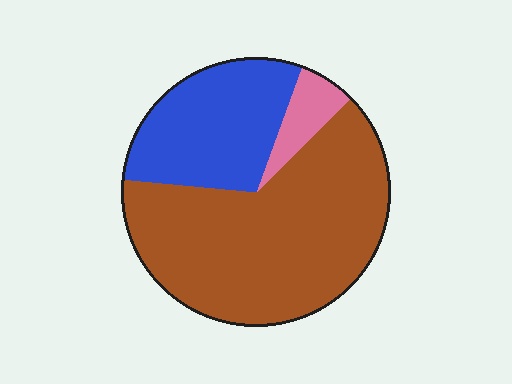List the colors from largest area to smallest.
From largest to smallest: brown, blue, pink.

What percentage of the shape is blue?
Blue covers about 30% of the shape.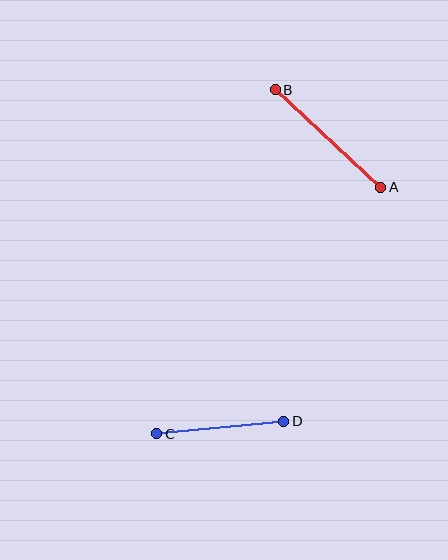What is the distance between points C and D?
The distance is approximately 128 pixels.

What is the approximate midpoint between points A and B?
The midpoint is at approximately (328, 139) pixels.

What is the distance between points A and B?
The distance is approximately 144 pixels.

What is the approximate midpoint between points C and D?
The midpoint is at approximately (220, 427) pixels.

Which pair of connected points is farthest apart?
Points A and B are farthest apart.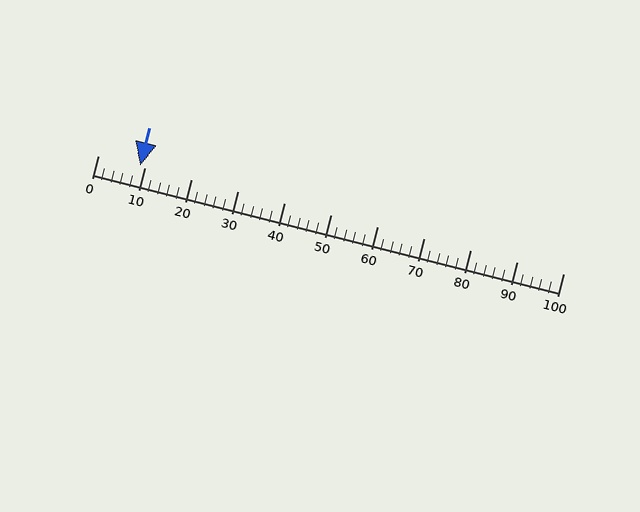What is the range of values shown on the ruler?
The ruler shows values from 0 to 100.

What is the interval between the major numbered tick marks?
The major tick marks are spaced 10 units apart.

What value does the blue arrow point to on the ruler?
The blue arrow points to approximately 9.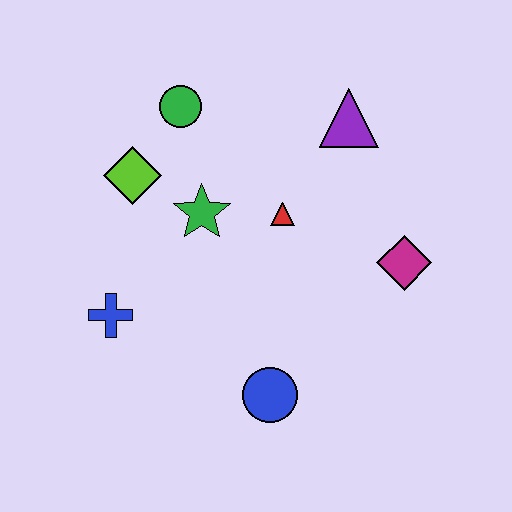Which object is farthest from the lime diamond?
The magenta diamond is farthest from the lime diamond.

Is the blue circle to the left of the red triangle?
Yes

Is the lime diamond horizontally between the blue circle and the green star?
No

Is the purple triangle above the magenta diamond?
Yes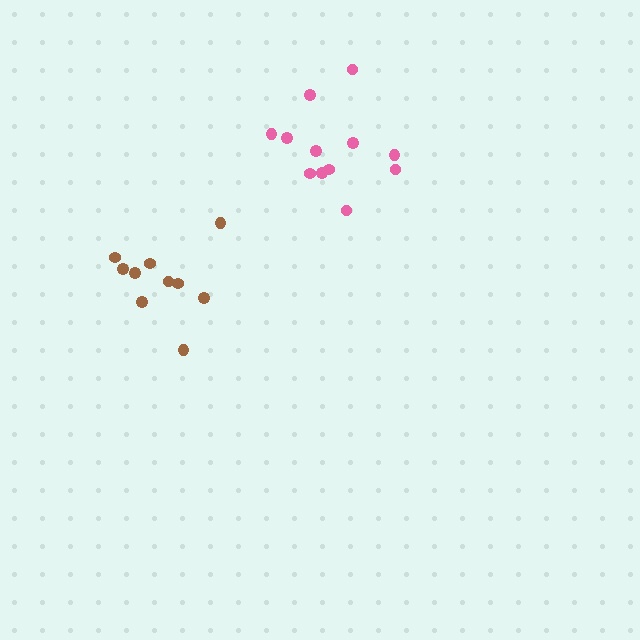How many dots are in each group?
Group 1: 10 dots, Group 2: 12 dots (22 total).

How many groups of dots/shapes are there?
There are 2 groups.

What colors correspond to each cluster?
The clusters are colored: brown, pink.